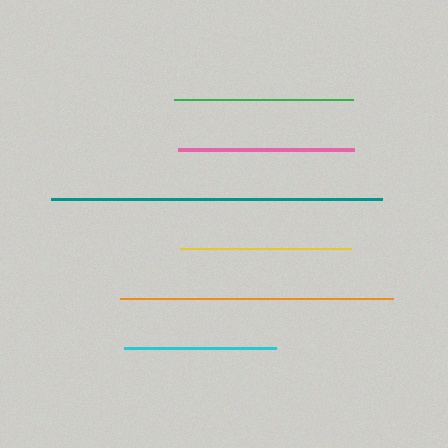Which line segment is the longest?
The teal line is the longest at approximately 331 pixels.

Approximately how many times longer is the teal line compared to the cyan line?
The teal line is approximately 2.2 times the length of the cyan line.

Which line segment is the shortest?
The cyan line is the shortest at approximately 152 pixels.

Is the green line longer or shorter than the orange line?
The orange line is longer than the green line.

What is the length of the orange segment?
The orange segment is approximately 272 pixels long.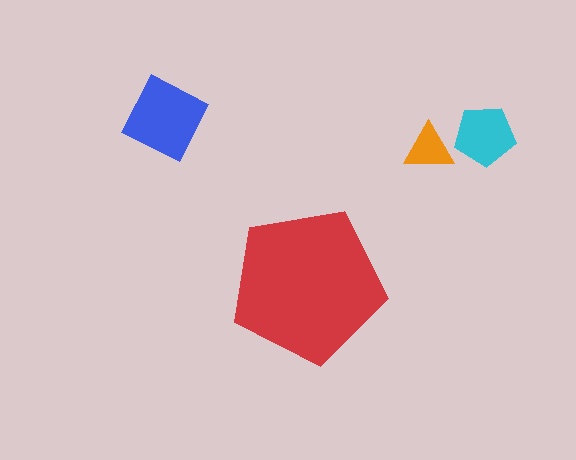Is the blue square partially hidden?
No, the blue square is fully visible.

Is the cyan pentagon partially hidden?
No, the cyan pentagon is fully visible.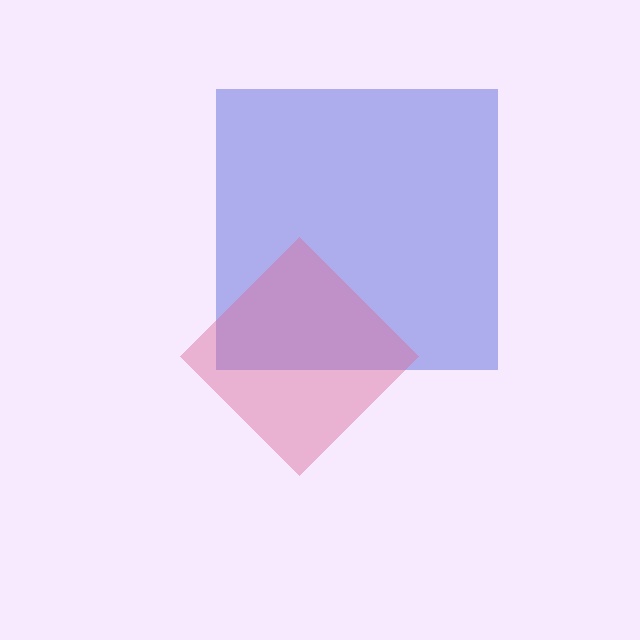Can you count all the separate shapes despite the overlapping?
Yes, there are 2 separate shapes.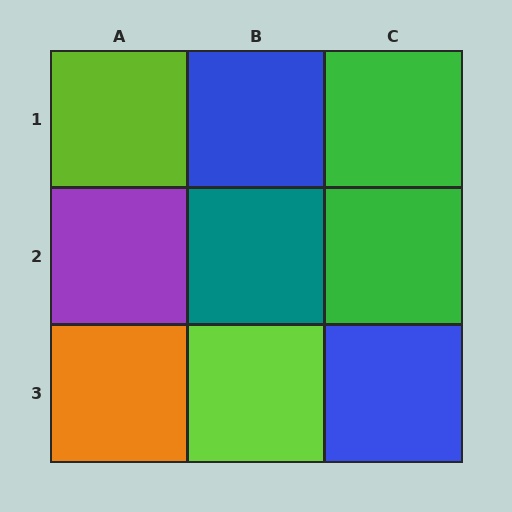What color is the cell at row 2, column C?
Green.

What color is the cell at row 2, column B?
Teal.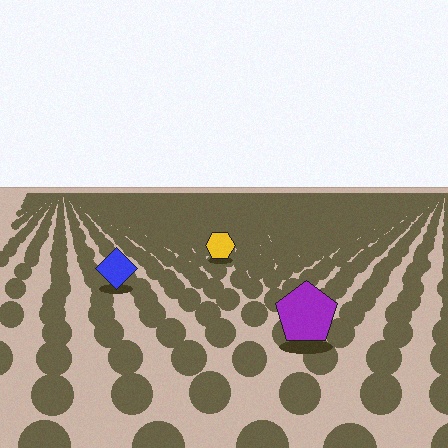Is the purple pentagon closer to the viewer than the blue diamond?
Yes. The purple pentagon is closer — you can tell from the texture gradient: the ground texture is coarser near it.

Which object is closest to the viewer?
The purple pentagon is closest. The texture marks near it are larger and more spread out.